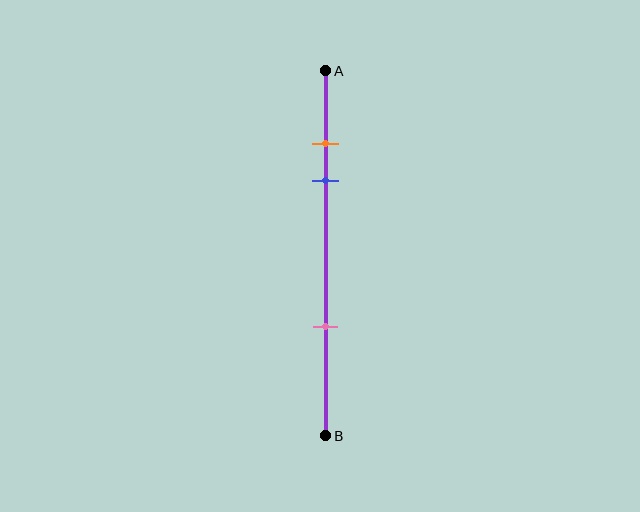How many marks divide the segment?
There are 3 marks dividing the segment.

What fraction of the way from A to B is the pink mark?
The pink mark is approximately 70% (0.7) of the way from A to B.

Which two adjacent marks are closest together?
The orange and blue marks are the closest adjacent pair.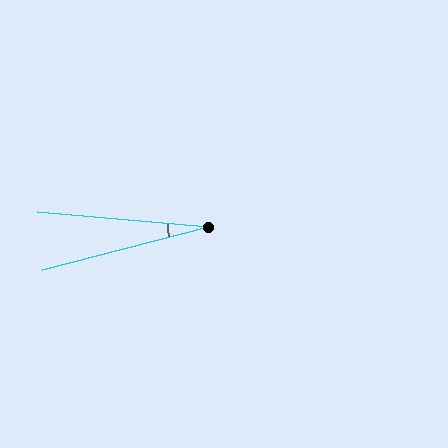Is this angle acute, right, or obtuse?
It is acute.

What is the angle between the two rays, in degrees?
Approximately 19 degrees.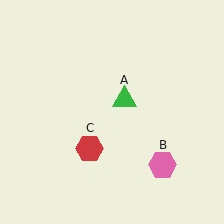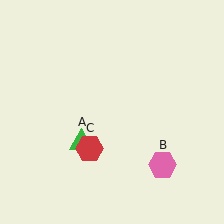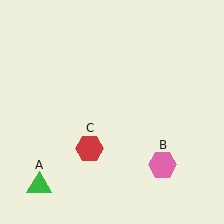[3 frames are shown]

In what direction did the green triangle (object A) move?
The green triangle (object A) moved down and to the left.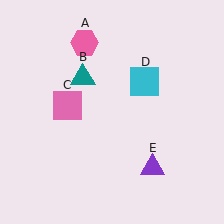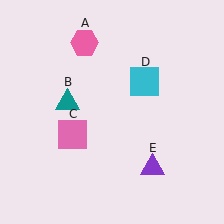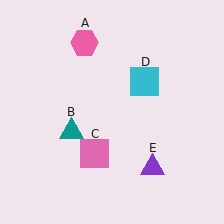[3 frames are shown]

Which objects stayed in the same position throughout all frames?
Pink hexagon (object A) and cyan square (object D) and purple triangle (object E) remained stationary.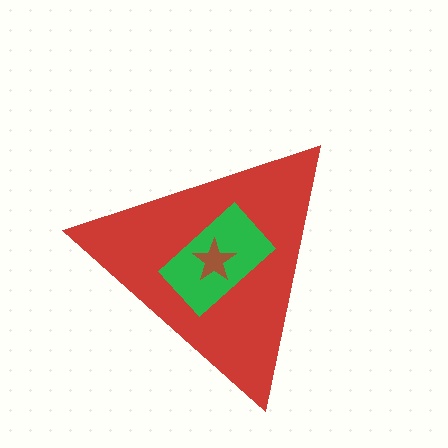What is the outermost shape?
The red triangle.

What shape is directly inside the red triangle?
The green rectangle.